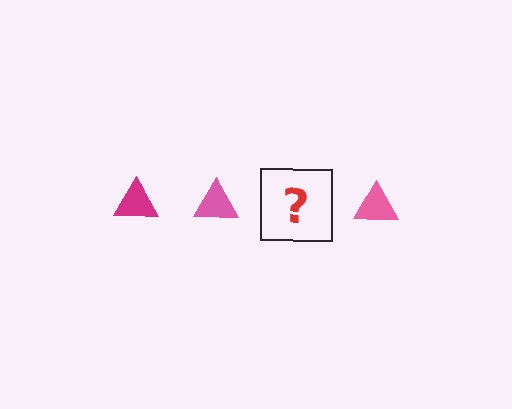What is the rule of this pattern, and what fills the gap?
The rule is that the pattern cycles through magenta, pink triangles. The gap should be filled with a magenta triangle.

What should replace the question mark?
The question mark should be replaced with a magenta triangle.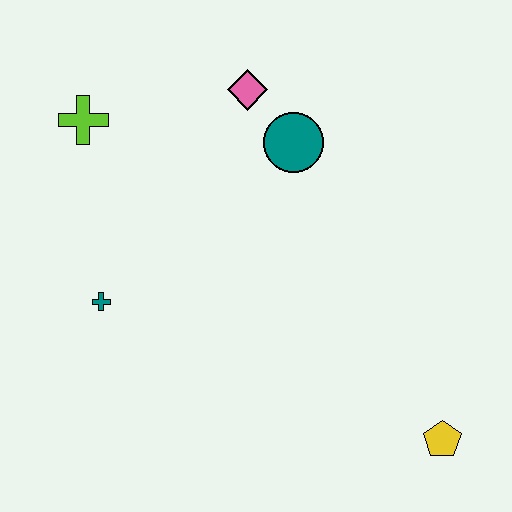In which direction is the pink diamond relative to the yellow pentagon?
The pink diamond is above the yellow pentagon.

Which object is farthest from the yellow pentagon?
The lime cross is farthest from the yellow pentagon.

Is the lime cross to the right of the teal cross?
No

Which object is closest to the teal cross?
The lime cross is closest to the teal cross.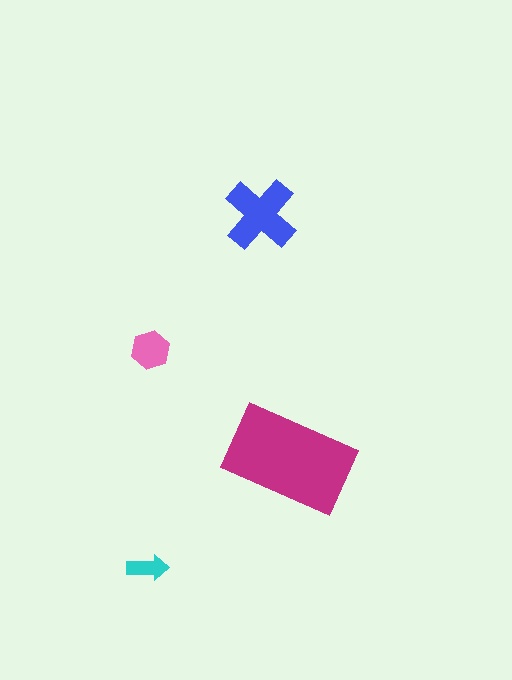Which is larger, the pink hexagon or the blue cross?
The blue cross.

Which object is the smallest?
The cyan arrow.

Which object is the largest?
The magenta rectangle.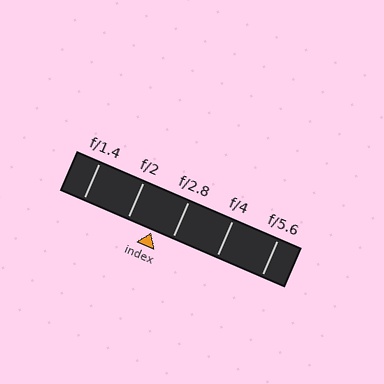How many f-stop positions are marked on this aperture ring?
There are 5 f-stop positions marked.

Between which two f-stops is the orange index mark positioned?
The index mark is between f/2 and f/2.8.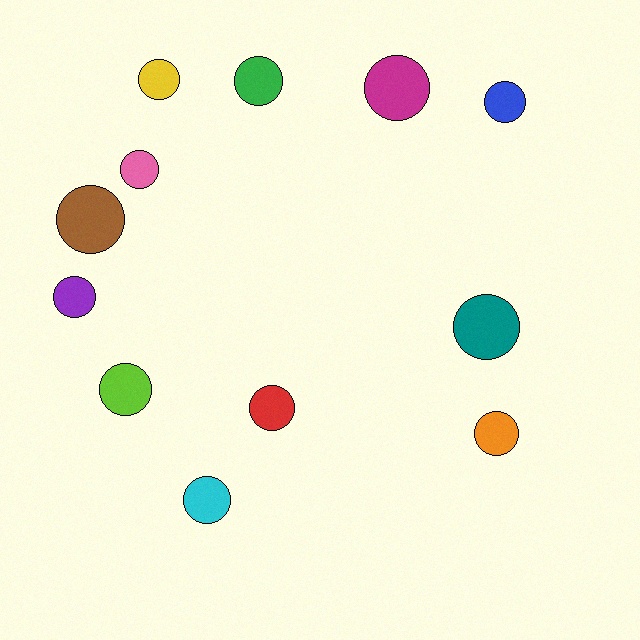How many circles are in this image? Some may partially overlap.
There are 12 circles.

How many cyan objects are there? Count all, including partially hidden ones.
There is 1 cyan object.